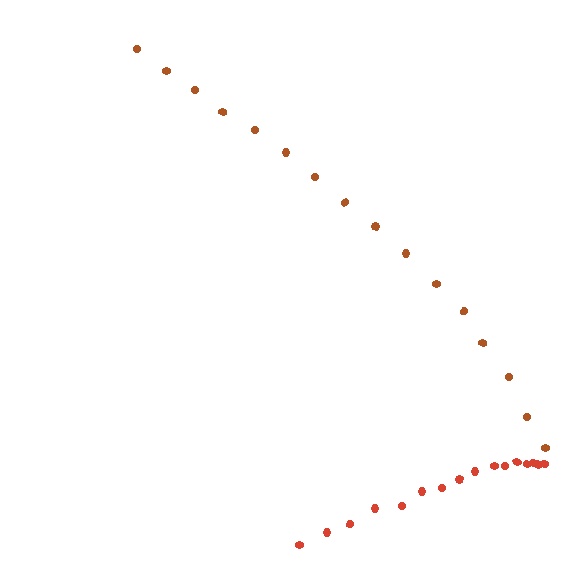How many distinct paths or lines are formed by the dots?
There are 2 distinct paths.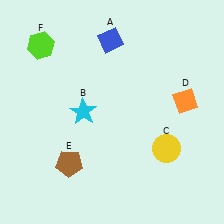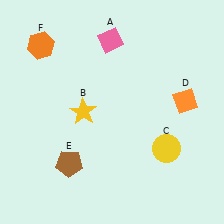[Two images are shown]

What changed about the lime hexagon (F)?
In Image 1, F is lime. In Image 2, it changed to orange.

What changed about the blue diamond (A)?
In Image 1, A is blue. In Image 2, it changed to pink.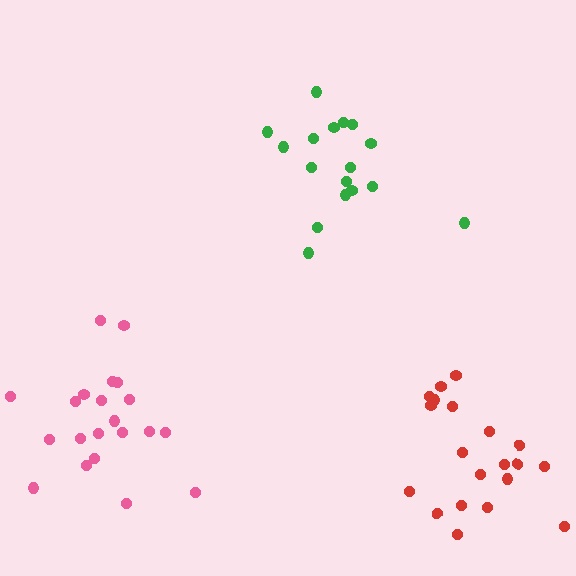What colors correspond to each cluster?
The clusters are colored: green, pink, red.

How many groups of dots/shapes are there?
There are 3 groups.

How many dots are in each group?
Group 1: 17 dots, Group 2: 21 dots, Group 3: 21 dots (59 total).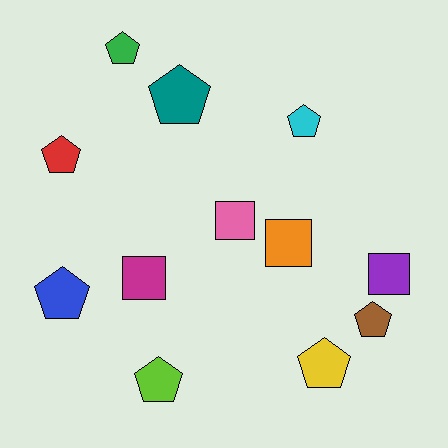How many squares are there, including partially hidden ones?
There are 4 squares.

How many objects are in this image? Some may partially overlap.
There are 12 objects.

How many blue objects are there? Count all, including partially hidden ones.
There is 1 blue object.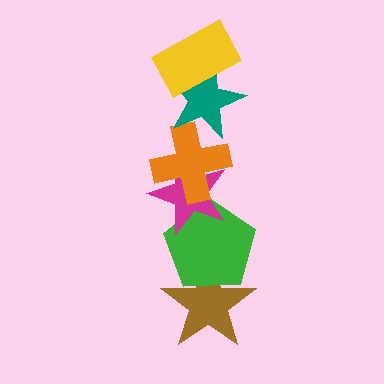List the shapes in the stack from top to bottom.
From top to bottom: the yellow rectangle, the teal star, the orange cross, the magenta star, the green pentagon, the brown star.